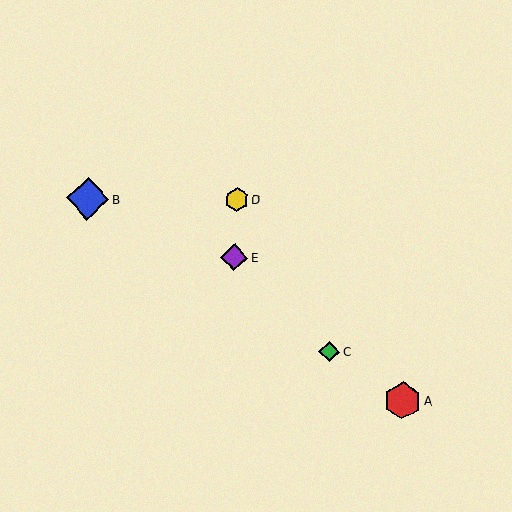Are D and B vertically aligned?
No, D is at x≈237 and B is at x≈88.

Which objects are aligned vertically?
Objects D, E are aligned vertically.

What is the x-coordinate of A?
Object A is at x≈403.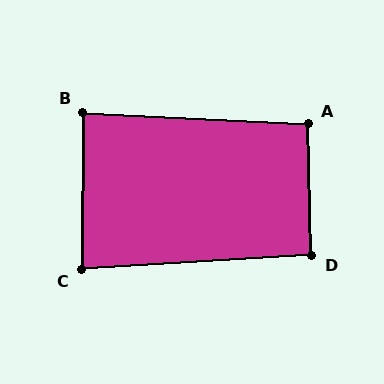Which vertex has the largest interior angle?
A, at approximately 94 degrees.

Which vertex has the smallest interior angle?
C, at approximately 86 degrees.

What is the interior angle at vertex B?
Approximately 88 degrees (approximately right).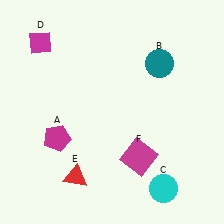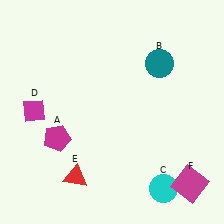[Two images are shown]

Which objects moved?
The objects that moved are: the magenta diamond (D), the magenta square (F).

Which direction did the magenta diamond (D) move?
The magenta diamond (D) moved down.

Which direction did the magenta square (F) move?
The magenta square (F) moved right.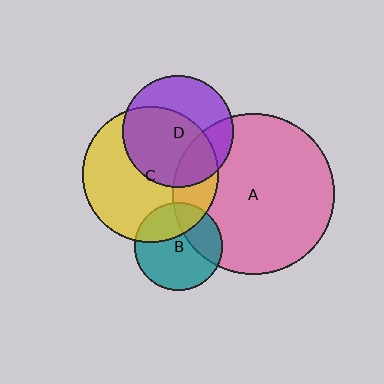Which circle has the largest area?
Circle A (pink).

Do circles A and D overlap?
Yes.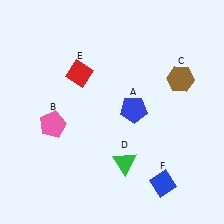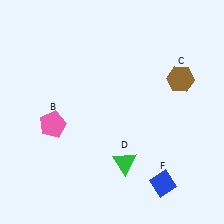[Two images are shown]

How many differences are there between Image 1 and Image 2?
There are 2 differences between the two images.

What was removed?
The blue pentagon (A), the red diamond (E) were removed in Image 2.